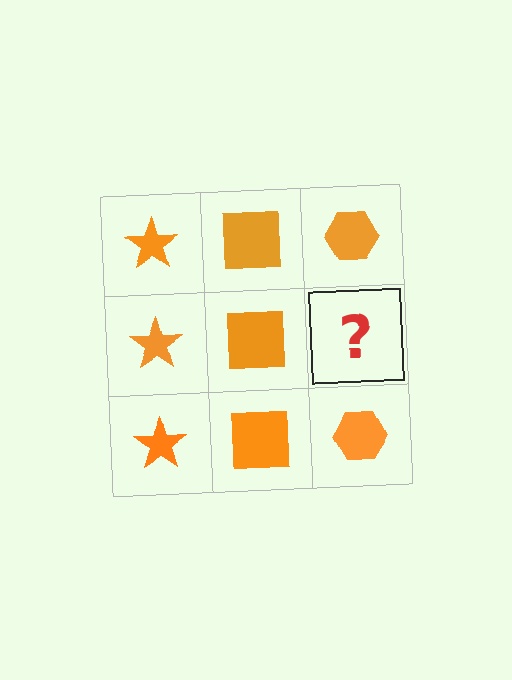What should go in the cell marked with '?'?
The missing cell should contain an orange hexagon.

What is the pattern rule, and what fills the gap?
The rule is that each column has a consistent shape. The gap should be filled with an orange hexagon.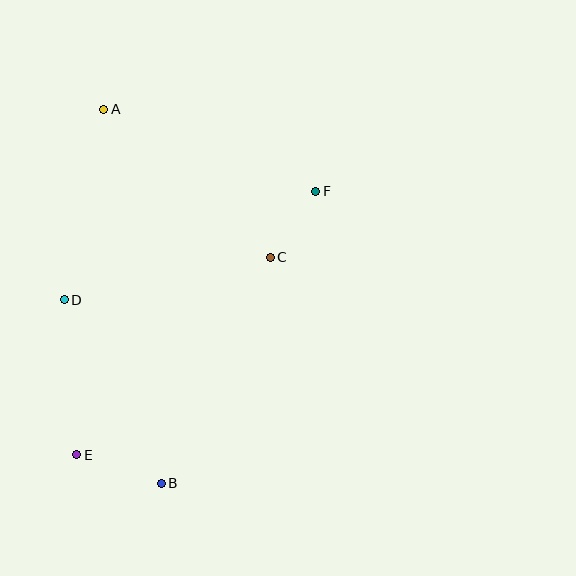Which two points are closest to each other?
Points C and F are closest to each other.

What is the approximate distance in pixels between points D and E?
The distance between D and E is approximately 155 pixels.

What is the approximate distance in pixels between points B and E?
The distance between B and E is approximately 89 pixels.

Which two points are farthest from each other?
Points A and B are farthest from each other.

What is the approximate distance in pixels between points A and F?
The distance between A and F is approximately 227 pixels.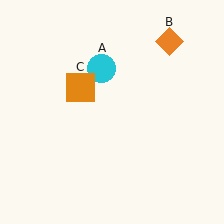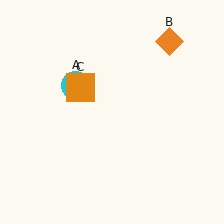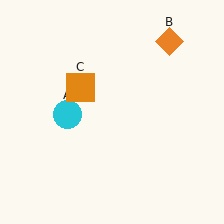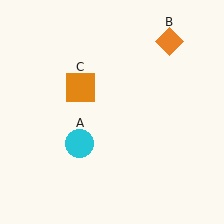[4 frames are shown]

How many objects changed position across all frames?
1 object changed position: cyan circle (object A).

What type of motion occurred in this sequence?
The cyan circle (object A) rotated counterclockwise around the center of the scene.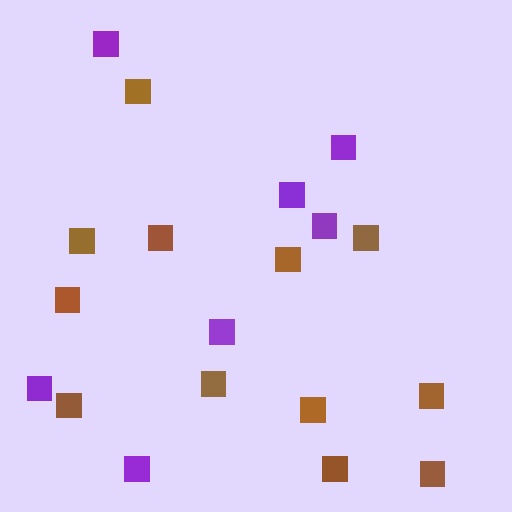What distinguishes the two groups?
There are 2 groups: one group of purple squares (7) and one group of brown squares (12).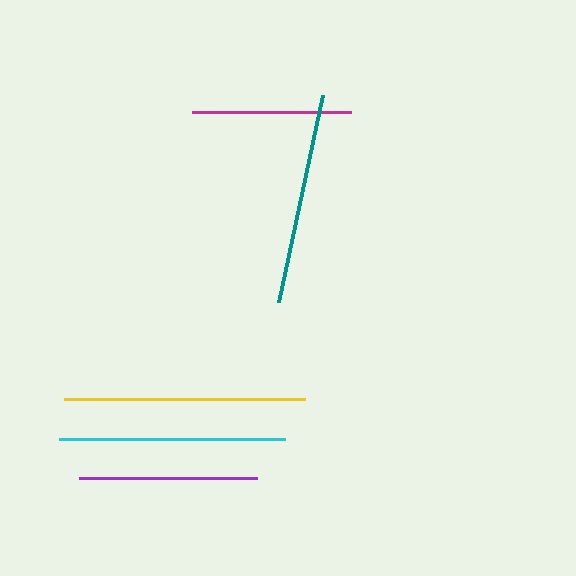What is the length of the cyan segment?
The cyan segment is approximately 225 pixels long.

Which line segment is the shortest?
The magenta line is the shortest at approximately 160 pixels.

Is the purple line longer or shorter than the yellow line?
The yellow line is longer than the purple line.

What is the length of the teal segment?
The teal segment is approximately 211 pixels long.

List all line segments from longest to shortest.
From longest to shortest: yellow, cyan, teal, purple, magenta.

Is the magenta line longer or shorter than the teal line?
The teal line is longer than the magenta line.